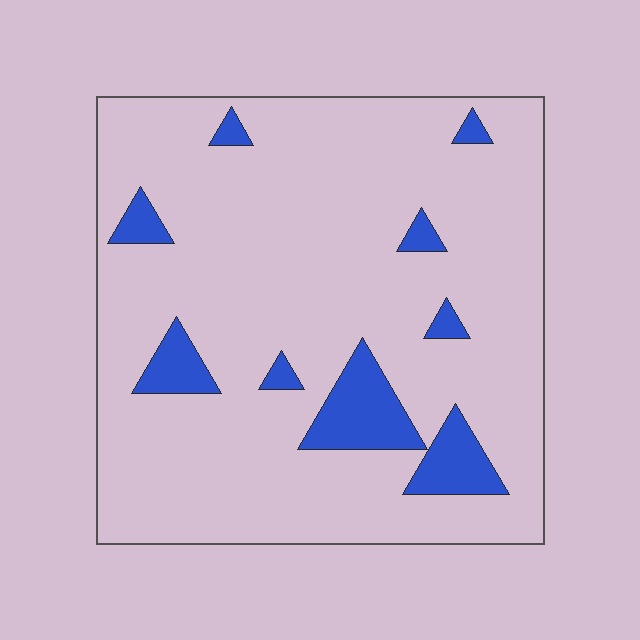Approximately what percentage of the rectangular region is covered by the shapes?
Approximately 10%.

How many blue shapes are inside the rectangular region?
9.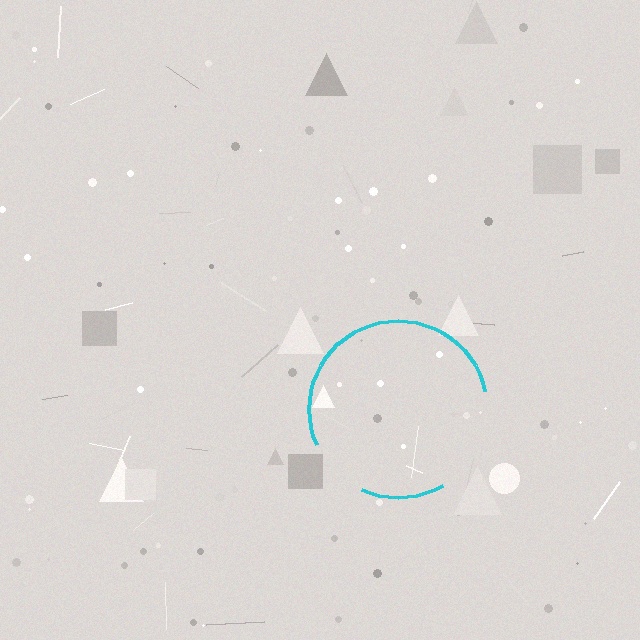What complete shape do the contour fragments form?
The contour fragments form a circle.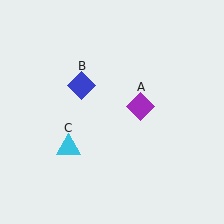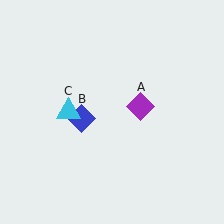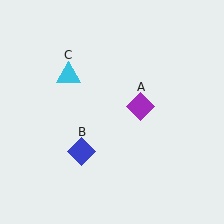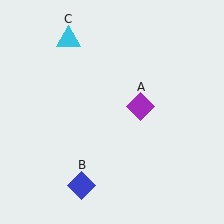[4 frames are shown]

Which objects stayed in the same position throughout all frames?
Purple diamond (object A) remained stationary.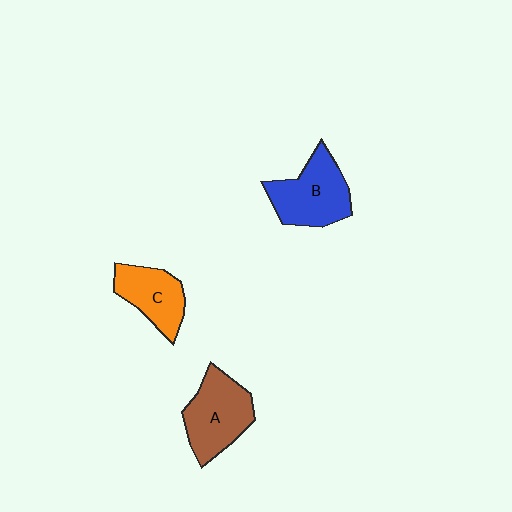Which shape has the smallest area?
Shape C (orange).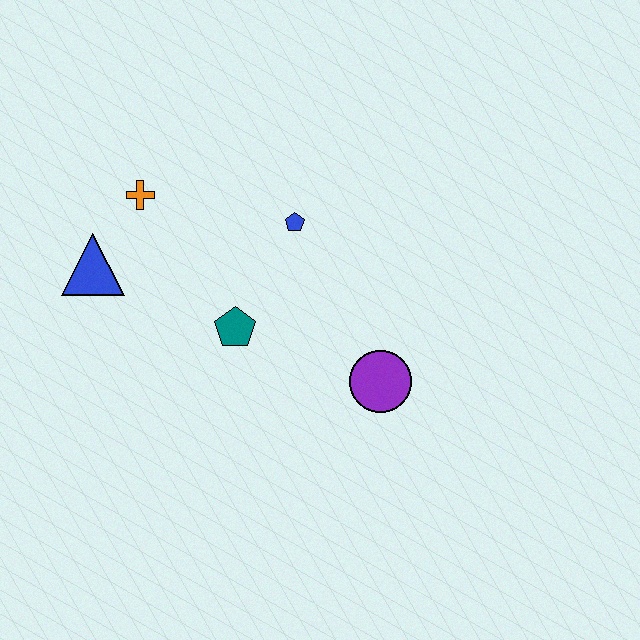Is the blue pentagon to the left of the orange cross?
No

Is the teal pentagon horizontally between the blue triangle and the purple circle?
Yes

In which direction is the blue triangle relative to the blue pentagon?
The blue triangle is to the left of the blue pentagon.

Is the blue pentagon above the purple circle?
Yes